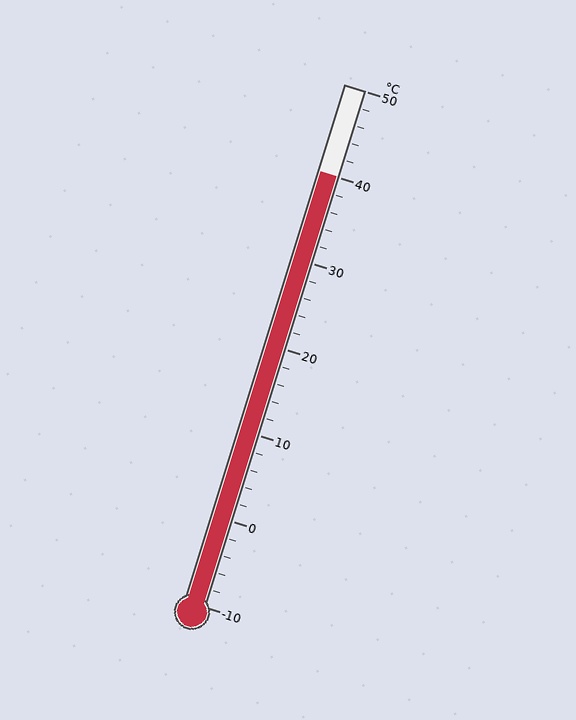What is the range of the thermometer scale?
The thermometer scale ranges from -10°C to 50°C.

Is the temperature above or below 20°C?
The temperature is above 20°C.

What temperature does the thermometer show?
The thermometer shows approximately 40°C.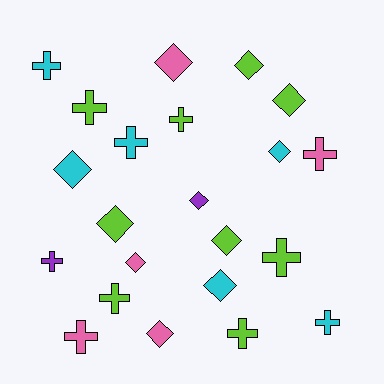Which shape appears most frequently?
Cross, with 11 objects.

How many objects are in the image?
There are 22 objects.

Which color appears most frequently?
Lime, with 9 objects.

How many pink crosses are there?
There are 2 pink crosses.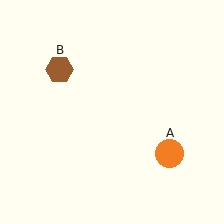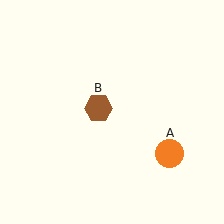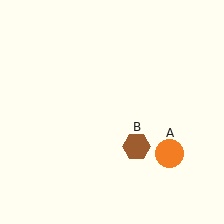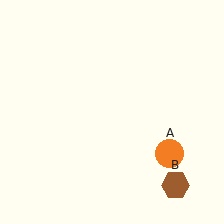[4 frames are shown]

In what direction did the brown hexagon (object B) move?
The brown hexagon (object B) moved down and to the right.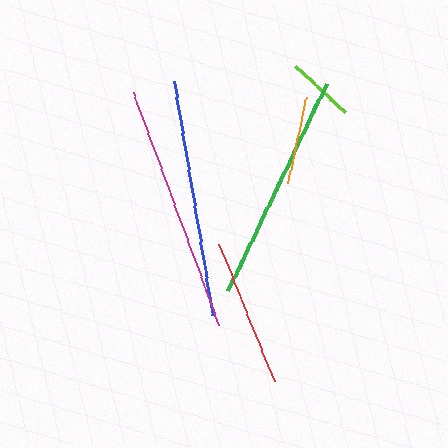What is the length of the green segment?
The green segment is approximately 230 pixels long.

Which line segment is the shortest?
The lime line is the shortest at approximately 69 pixels.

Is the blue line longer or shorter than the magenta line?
The magenta line is longer than the blue line.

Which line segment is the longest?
The magenta line is the longest at approximately 248 pixels.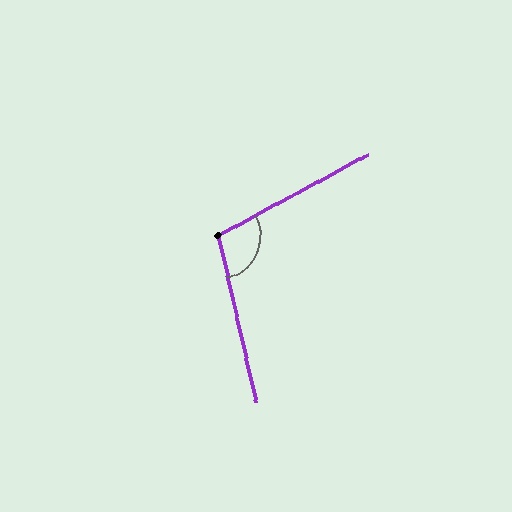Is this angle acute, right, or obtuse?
It is obtuse.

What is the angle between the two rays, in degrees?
Approximately 105 degrees.